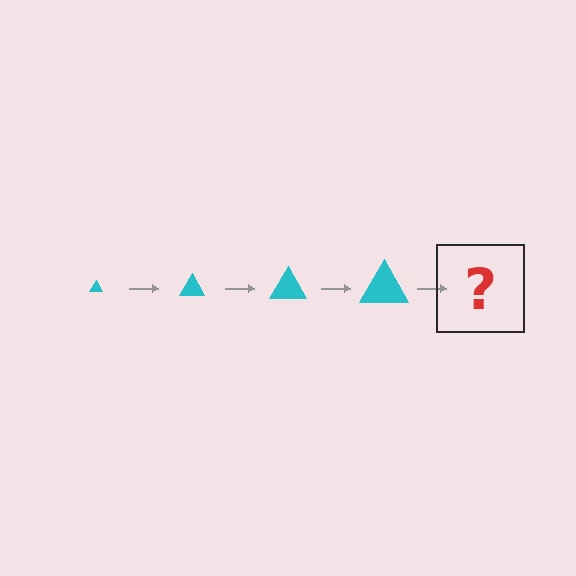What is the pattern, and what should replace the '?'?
The pattern is that the triangle gets progressively larger each step. The '?' should be a cyan triangle, larger than the previous one.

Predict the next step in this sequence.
The next step is a cyan triangle, larger than the previous one.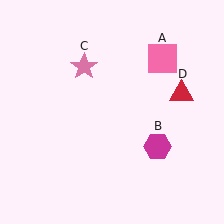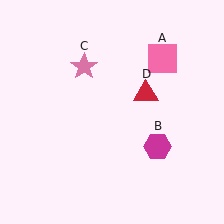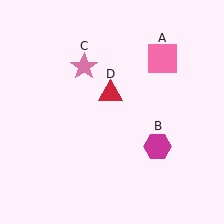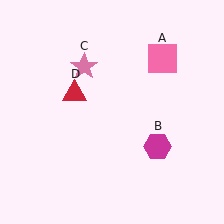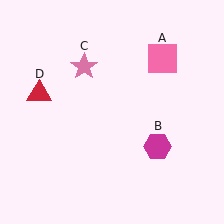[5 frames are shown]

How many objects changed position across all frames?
1 object changed position: red triangle (object D).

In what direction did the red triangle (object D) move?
The red triangle (object D) moved left.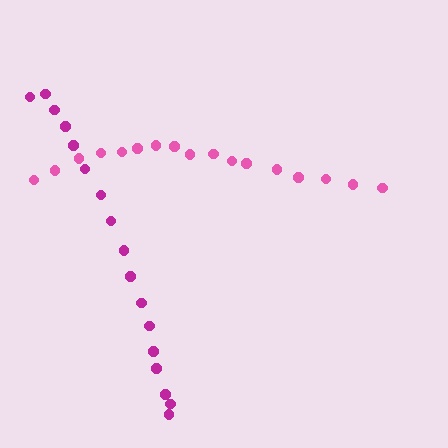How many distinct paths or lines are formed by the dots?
There are 2 distinct paths.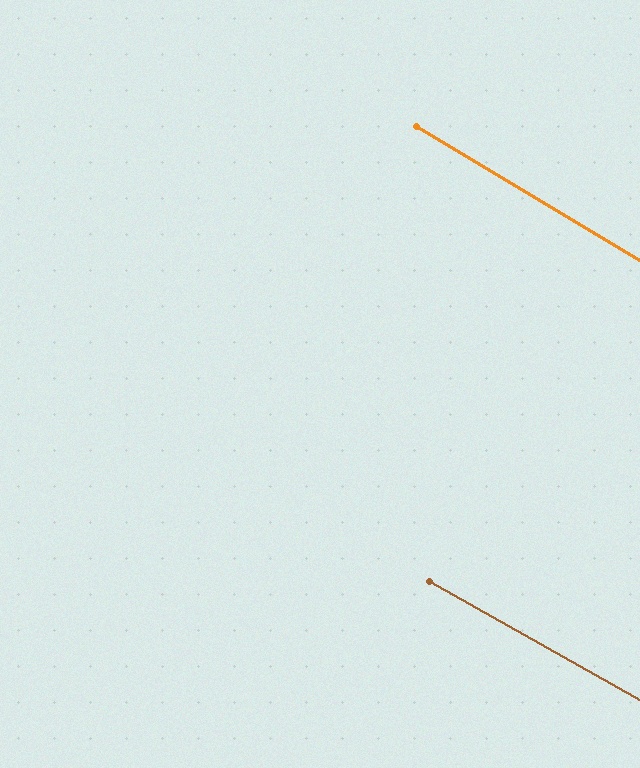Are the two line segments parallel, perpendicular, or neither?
Parallel — their directions differ by only 1.8°.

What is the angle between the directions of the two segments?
Approximately 2 degrees.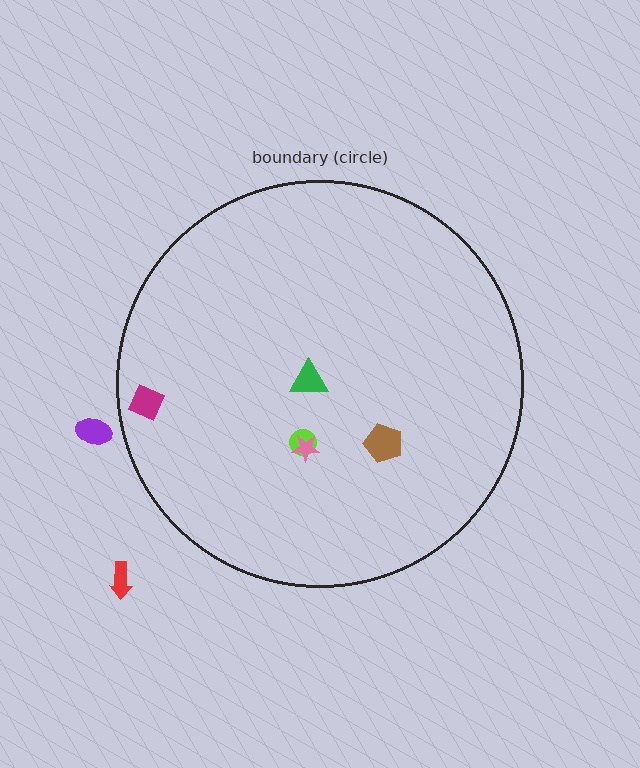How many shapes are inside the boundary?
5 inside, 2 outside.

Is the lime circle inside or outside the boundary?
Inside.